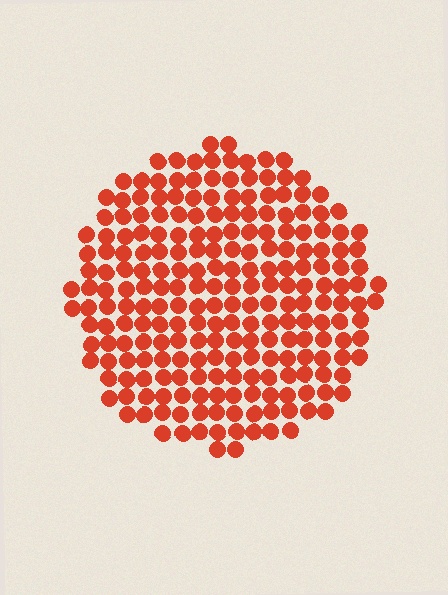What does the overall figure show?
The overall figure shows a circle.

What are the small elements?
The small elements are circles.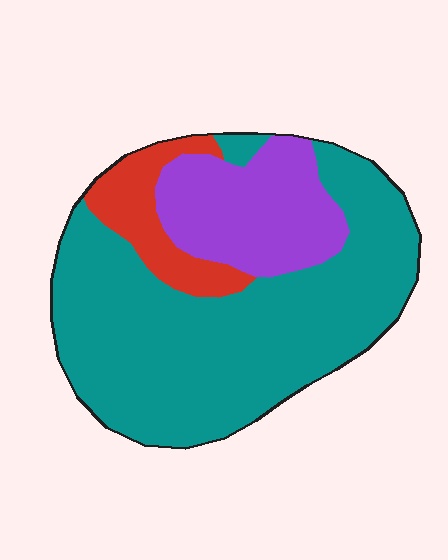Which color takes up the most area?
Teal, at roughly 65%.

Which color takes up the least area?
Red, at roughly 10%.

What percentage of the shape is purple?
Purple covers roughly 20% of the shape.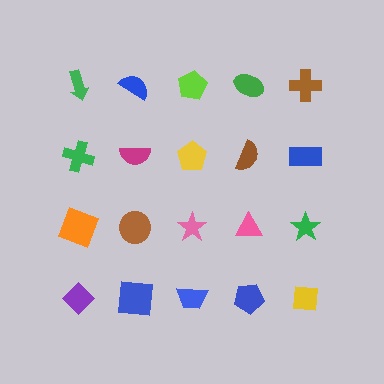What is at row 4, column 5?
A yellow square.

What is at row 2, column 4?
A brown semicircle.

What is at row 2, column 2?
A magenta semicircle.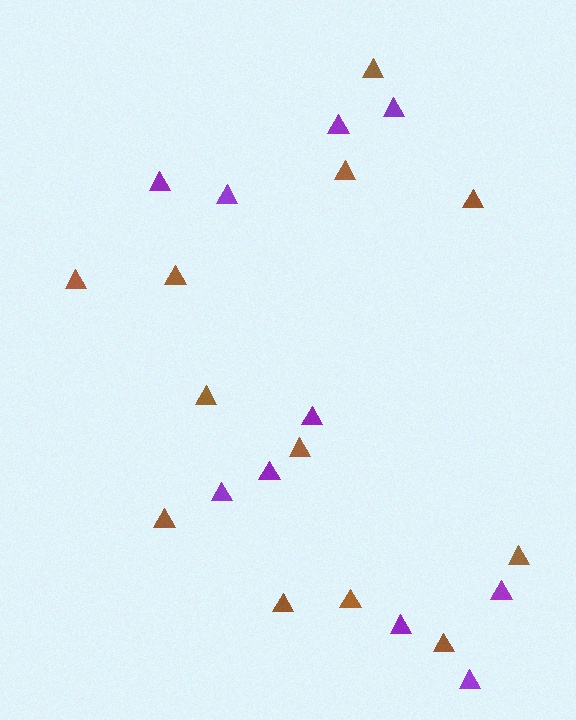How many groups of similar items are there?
There are 2 groups: one group of purple triangles (10) and one group of brown triangles (12).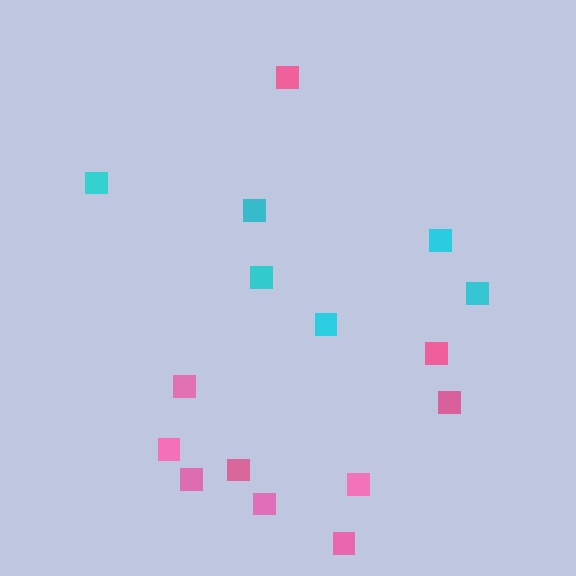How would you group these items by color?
There are 2 groups: one group of pink squares (10) and one group of cyan squares (6).